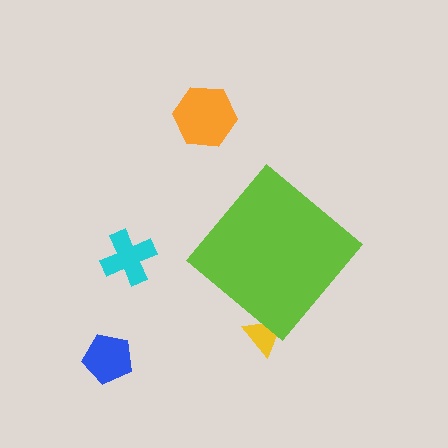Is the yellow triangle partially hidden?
Yes, the yellow triangle is partially hidden behind the lime diamond.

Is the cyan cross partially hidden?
No, the cyan cross is fully visible.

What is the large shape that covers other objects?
A lime diamond.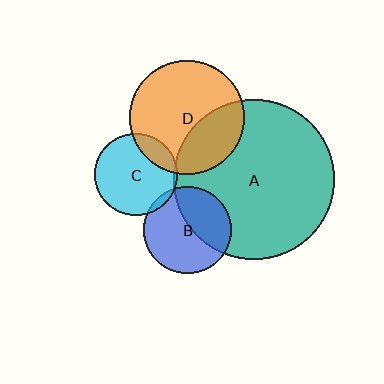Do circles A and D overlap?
Yes.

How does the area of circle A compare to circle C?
Approximately 3.8 times.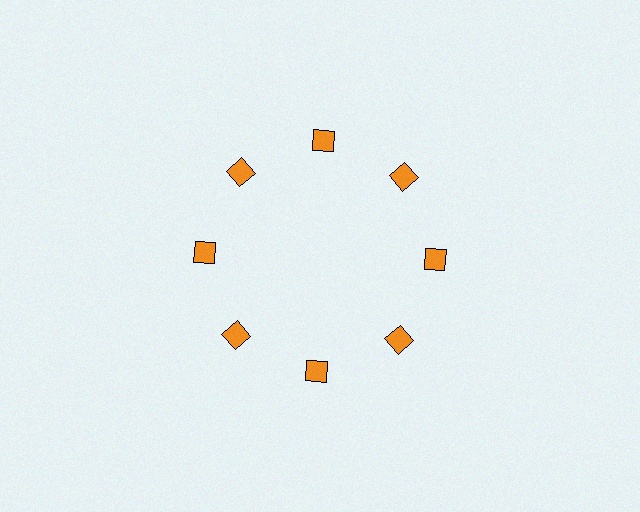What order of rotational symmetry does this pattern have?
This pattern has 8-fold rotational symmetry.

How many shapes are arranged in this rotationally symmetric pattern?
There are 8 shapes, arranged in 8 groups of 1.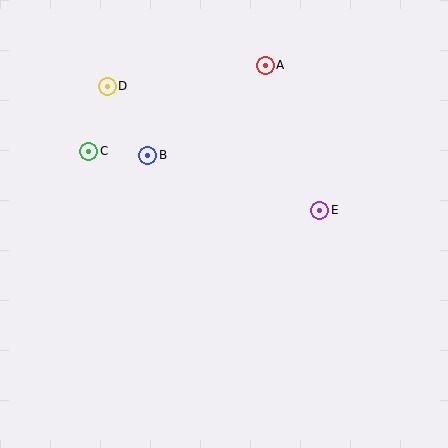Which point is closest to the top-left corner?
Point D is closest to the top-left corner.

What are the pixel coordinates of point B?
Point B is at (148, 155).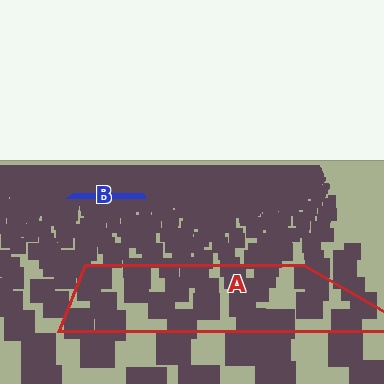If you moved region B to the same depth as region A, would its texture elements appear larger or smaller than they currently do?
They would appear larger. At a closer depth, the same texture elements are projected at a bigger on-screen size.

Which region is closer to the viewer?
Region A is closer. The texture elements there are larger and more spread out.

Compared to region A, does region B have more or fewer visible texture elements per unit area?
Region B has more texture elements per unit area — they are packed more densely because it is farther away.